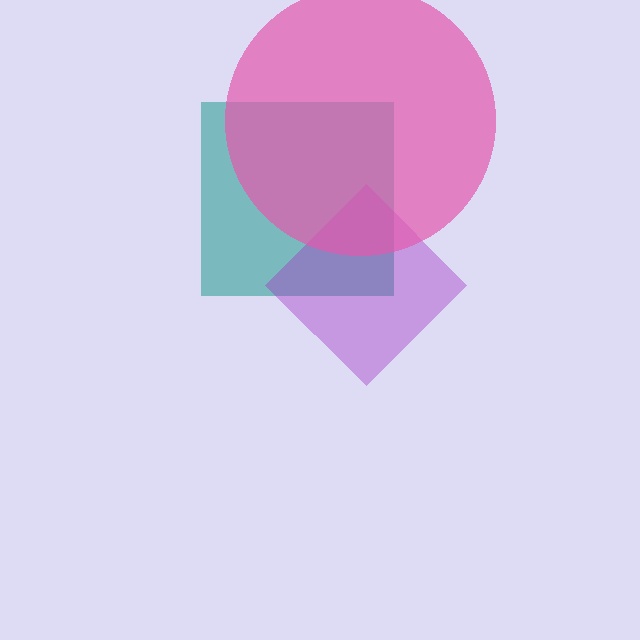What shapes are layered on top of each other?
The layered shapes are: a teal square, a purple diamond, a pink circle.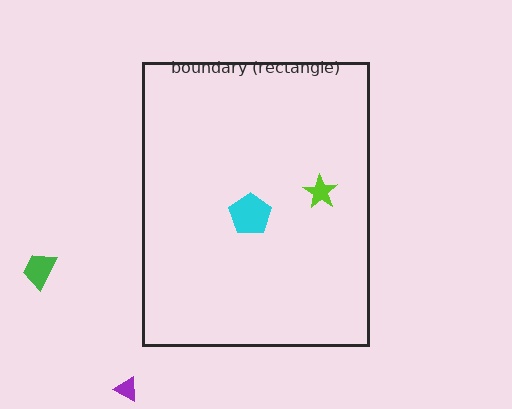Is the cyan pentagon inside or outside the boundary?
Inside.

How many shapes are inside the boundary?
2 inside, 2 outside.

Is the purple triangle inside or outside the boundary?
Outside.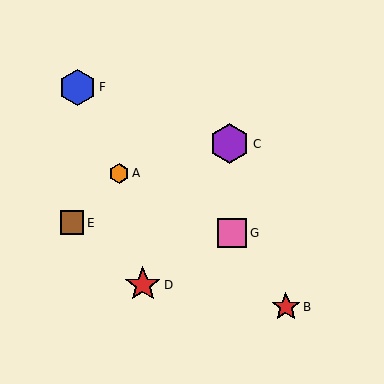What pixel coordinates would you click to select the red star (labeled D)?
Click at (143, 285) to select the red star D.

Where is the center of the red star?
The center of the red star is at (143, 285).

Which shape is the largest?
The purple hexagon (labeled C) is the largest.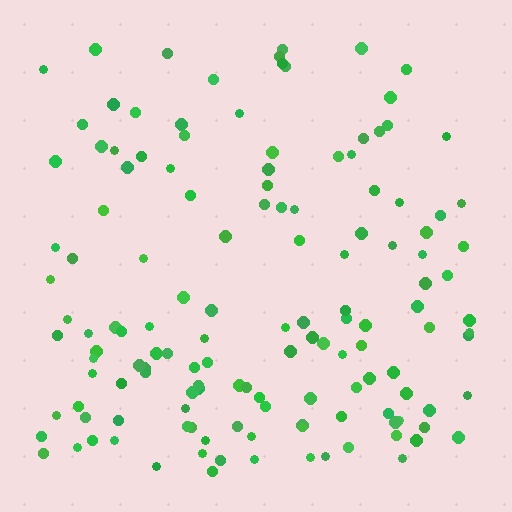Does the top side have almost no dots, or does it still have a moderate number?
Still a moderate number, just noticeably fewer than the bottom.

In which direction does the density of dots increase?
From top to bottom, with the bottom side densest.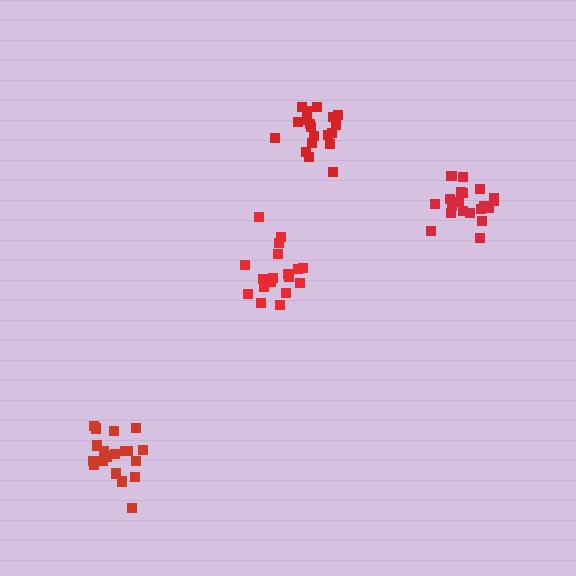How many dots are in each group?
Group 1: 20 dots, Group 2: 20 dots, Group 3: 19 dots, Group 4: 19 dots (78 total).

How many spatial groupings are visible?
There are 4 spatial groupings.